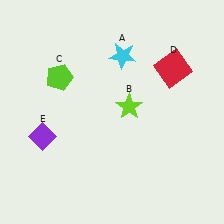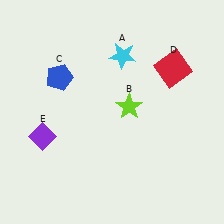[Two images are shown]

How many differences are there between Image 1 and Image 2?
There is 1 difference between the two images.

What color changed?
The pentagon (C) changed from lime in Image 1 to blue in Image 2.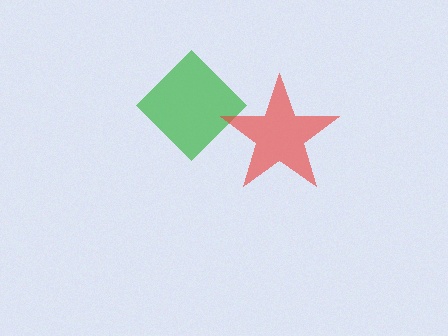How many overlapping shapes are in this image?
There are 2 overlapping shapes in the image.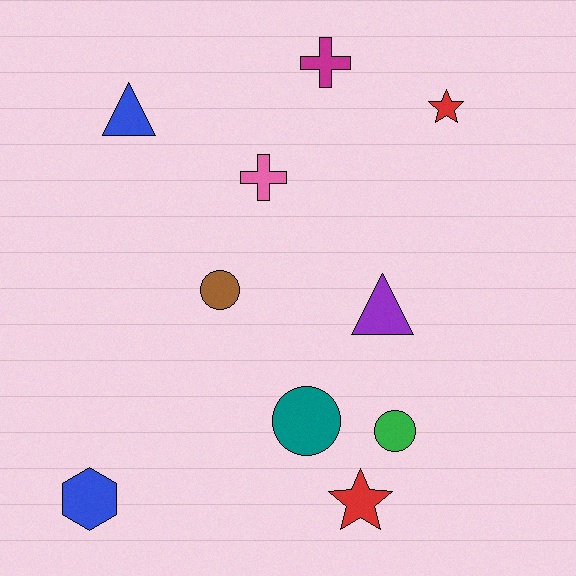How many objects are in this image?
There are 10 objects.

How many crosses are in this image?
There are 2 crosses.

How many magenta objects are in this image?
There is 1 magenta object.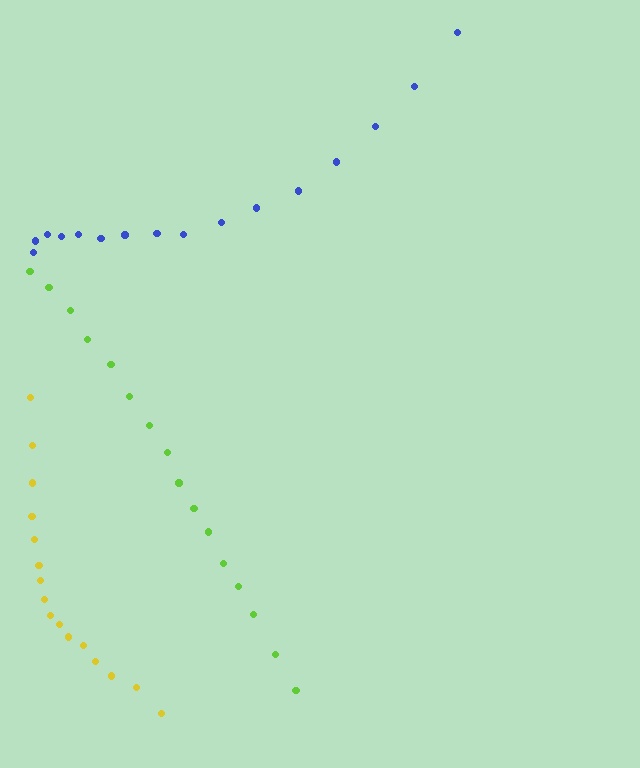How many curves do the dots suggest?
There are 3 distinct paths.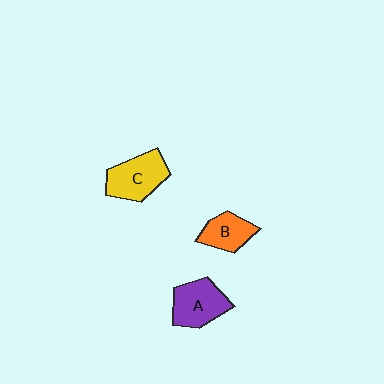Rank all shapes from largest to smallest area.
From largest to smallest: C (yellow), A (purple), B (orange).